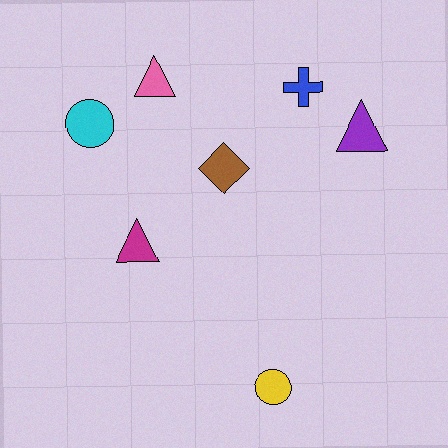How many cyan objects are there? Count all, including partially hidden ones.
There is 1 cyan object.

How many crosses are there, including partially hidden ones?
There is 1 cross.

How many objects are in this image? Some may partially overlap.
There are 7 objects.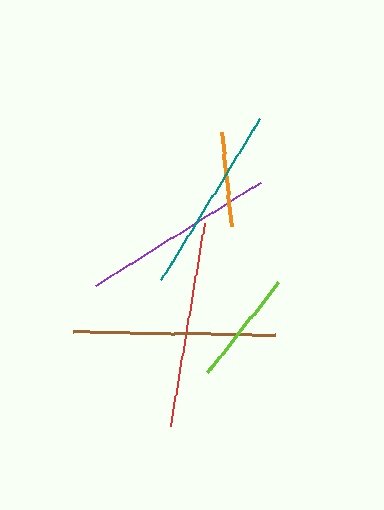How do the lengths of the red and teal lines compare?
The red and teal lines are approximately the same length.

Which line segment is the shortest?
The orange line is the shortest at approximately 94 pixels.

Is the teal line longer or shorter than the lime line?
The teal line is longer than the lime line.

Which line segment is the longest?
The red line is the longest at approximately 205 pixels.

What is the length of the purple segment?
The purple segment is approximately 194 pixels long.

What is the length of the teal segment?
The teal segment is approximately 190 pixels long.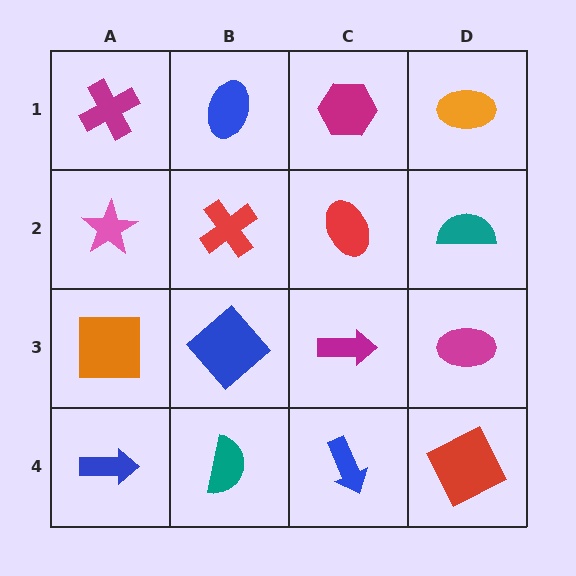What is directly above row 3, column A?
A pink star.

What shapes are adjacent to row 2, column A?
A magenta cross (row 1, column A), an orange square (row 3, column A), a red cross (row 2, column B).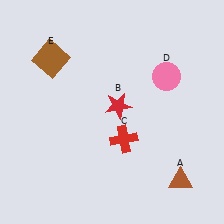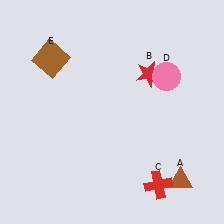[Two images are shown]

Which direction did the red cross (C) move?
The red cross (C) moved down.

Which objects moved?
The objects that moved are: the red star (B), the red cross (C).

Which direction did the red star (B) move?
The red star (B) moved up.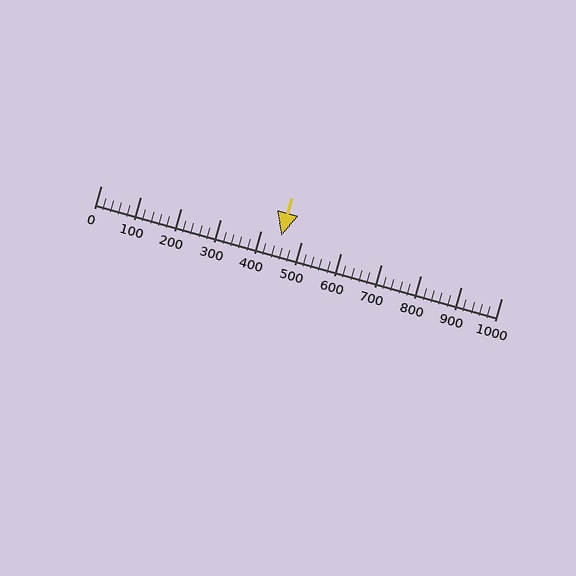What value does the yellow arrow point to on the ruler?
The yellow arrow points to approximately 452.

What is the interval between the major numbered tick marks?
The major tick marks are spaced 100 units apart.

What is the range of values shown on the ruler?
The ruler shows values from 0 to 1000.